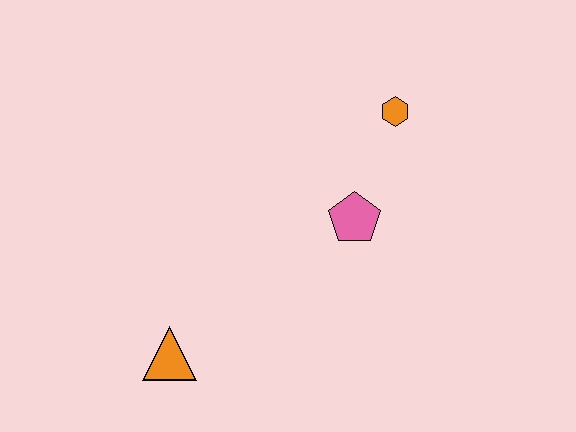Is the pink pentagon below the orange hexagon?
Yes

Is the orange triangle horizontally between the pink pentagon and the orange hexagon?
No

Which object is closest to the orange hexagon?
The pink pentagon is closest to the orange hexagon.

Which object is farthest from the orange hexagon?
The orange triangle is farthest from the orange hexagon.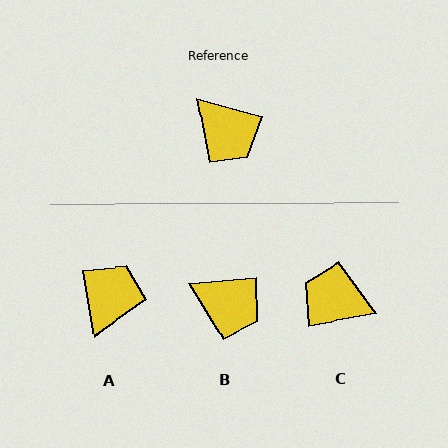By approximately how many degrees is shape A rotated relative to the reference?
Approximately 115 degrees counter-clockwise.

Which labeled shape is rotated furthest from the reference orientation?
C, about 155 degrees away.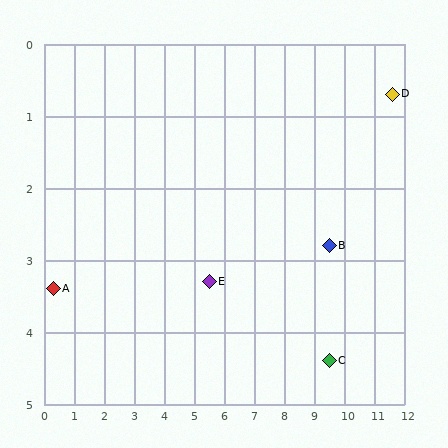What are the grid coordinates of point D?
Point D is at approximately (11.6, 0.7).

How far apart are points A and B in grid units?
Points A and B are about 9.2 grid units apart.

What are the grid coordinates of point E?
Point E is at approximately (5.5, 3.3).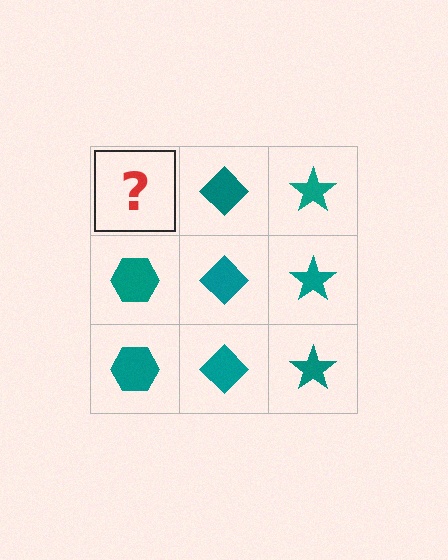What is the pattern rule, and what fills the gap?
The rule is that each column has a consistent shape. The gap should be filled with a teal hexagon.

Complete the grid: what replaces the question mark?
The question mark should be replaced with a teal hexagon.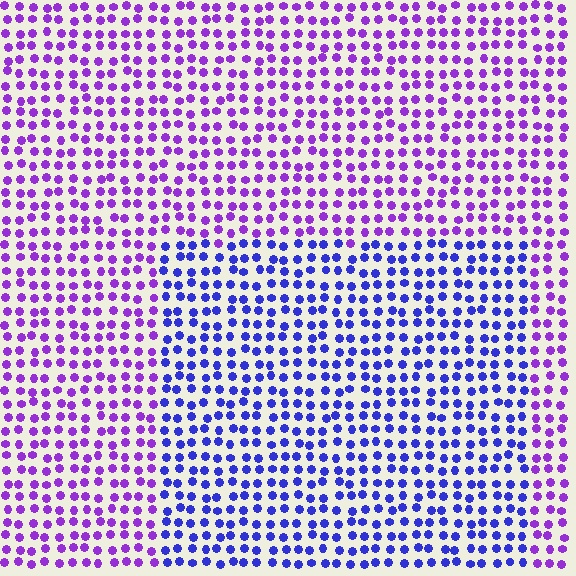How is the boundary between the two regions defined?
The boundary is defined purely by a slight shift in hue (about 39 degrees). Spacing, size, and orientation are identical on both sides.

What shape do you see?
I see a rectangle.